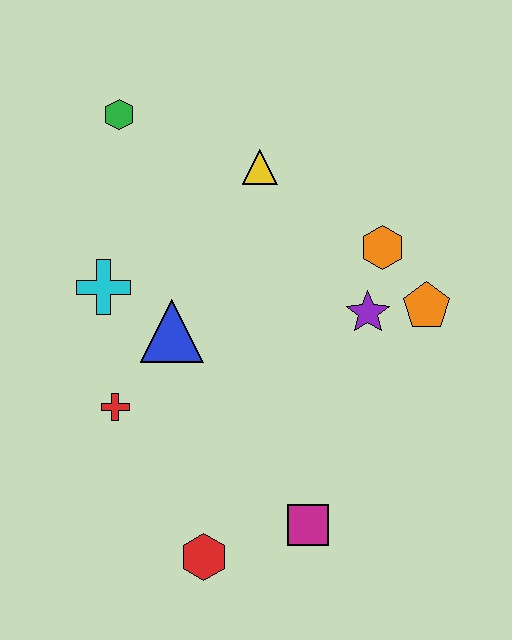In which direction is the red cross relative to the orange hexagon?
The red cross is to the left of the orange hexagon.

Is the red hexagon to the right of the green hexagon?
Yes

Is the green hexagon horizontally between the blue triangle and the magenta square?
No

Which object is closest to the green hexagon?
The yellow triangle is closest to the green hexagon.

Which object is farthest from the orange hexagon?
The red hexagon is farthest from the orange hexagon.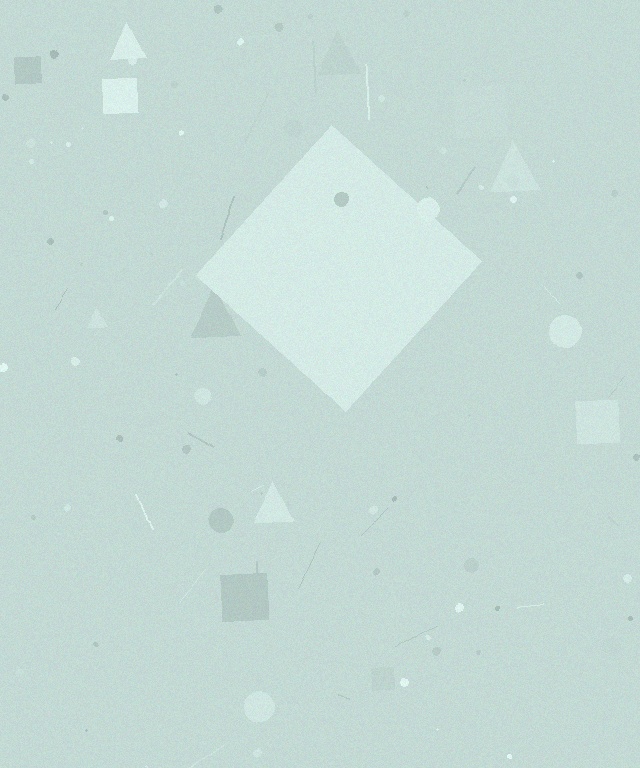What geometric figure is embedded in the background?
A diamond is embedded in the background.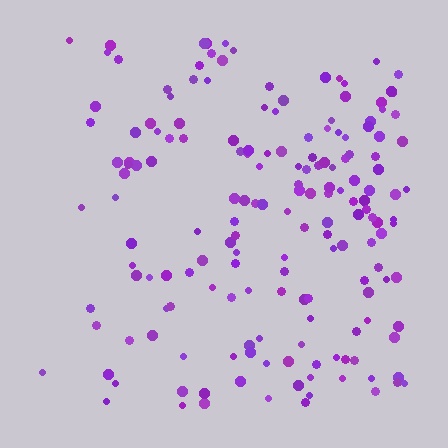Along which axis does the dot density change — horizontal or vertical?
Horizontal.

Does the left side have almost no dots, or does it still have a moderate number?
Still a moderate number, just noticeably fewer than the right.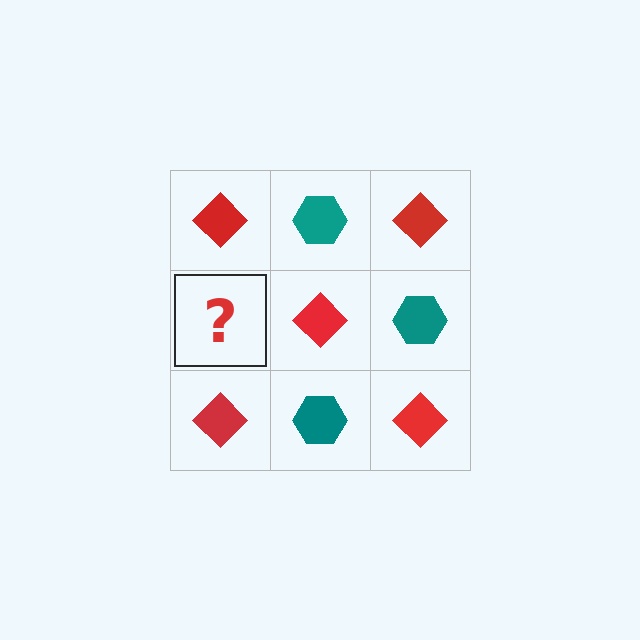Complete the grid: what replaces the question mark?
The question mark should be replaced with a teal hexagon.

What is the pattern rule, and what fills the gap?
The rule is that it alternates red diamond and teal hexagon in a checkerboard pattern. The gap should be filled with a teal hexagon.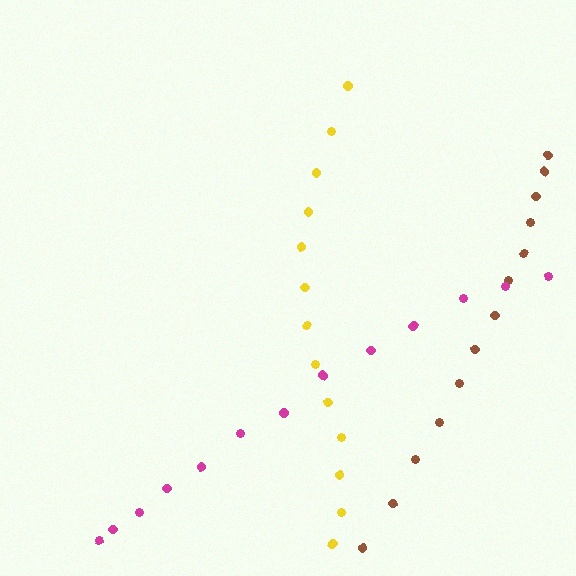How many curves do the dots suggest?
There are 3 distinct paths.